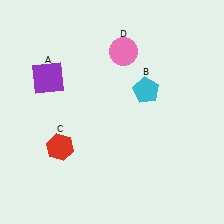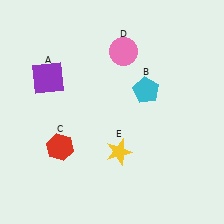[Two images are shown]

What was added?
A yellow star (E) was added in Image 2.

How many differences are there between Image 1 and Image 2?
There is 1 difference between the two images.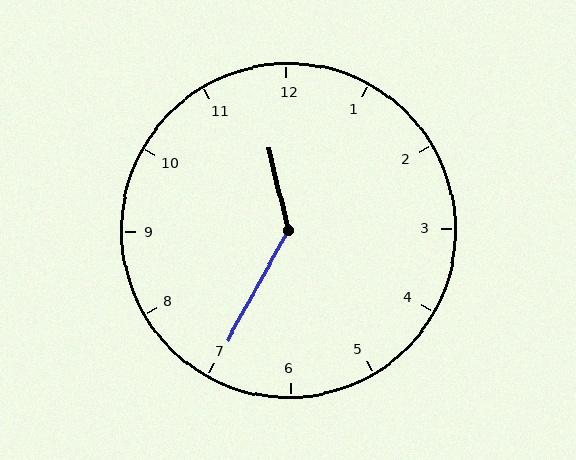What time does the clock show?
11:35.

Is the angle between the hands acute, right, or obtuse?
It is obtuse.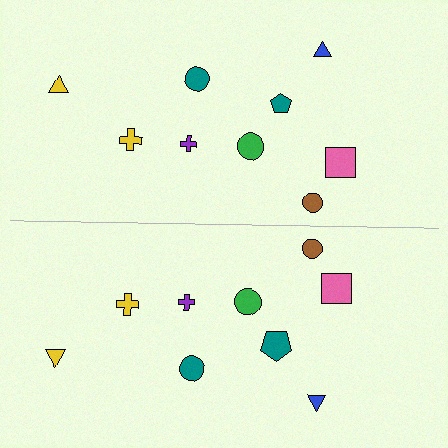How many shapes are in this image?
There are 18 shapes in this image.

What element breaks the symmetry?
The teal pentagon on the bottom side has a different size than its mirror counterpart.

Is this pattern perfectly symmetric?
No, the pattern is not perfectly symmetric. The teal pentagon on the bottom side has a different size than its mirror counterpart.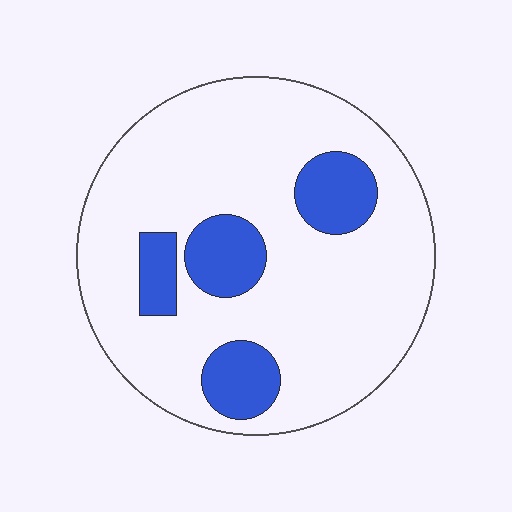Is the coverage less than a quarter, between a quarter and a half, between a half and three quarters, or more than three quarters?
Less than a quarter.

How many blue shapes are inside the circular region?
4.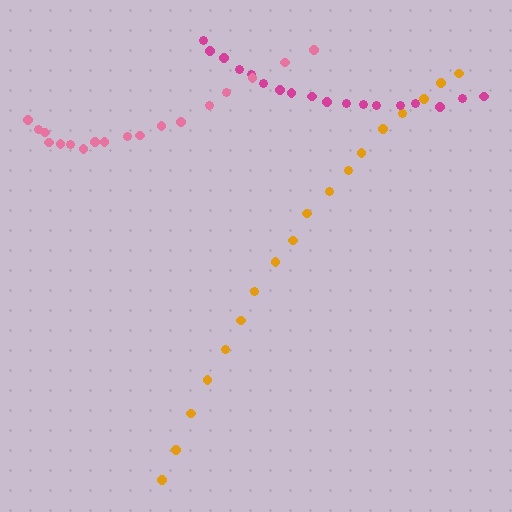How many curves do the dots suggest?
There are 3 distinct paths.